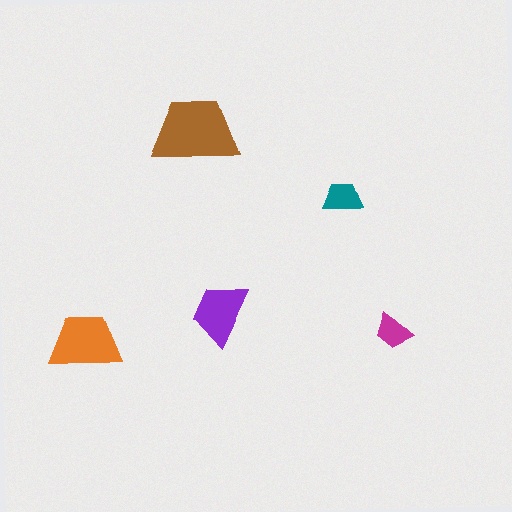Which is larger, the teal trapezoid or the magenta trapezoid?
The teal one.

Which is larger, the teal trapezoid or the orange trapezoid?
The orange one.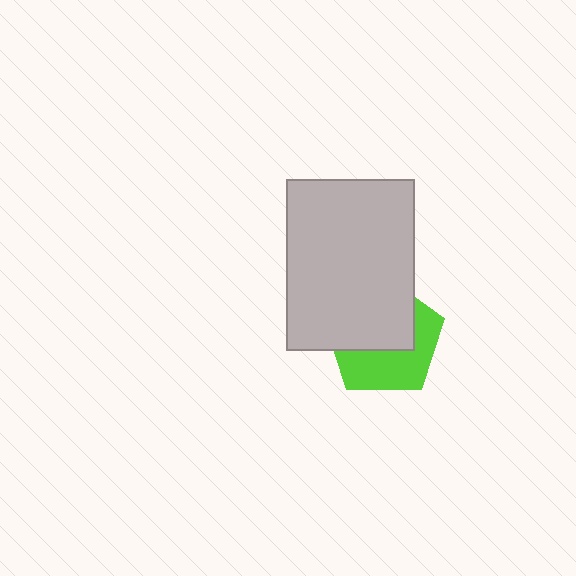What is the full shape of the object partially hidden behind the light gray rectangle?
The partially hidden object is a lime pentagon.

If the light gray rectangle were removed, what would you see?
You would see the complete lime pentagon.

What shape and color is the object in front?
The object in front is a light gray rectangle.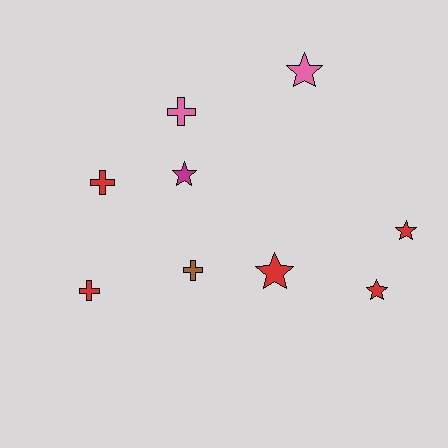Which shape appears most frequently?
Star, with 5 objects.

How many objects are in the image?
There are 9 objects.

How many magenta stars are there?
There is 1 magenta star.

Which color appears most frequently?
Red, with 5 objects.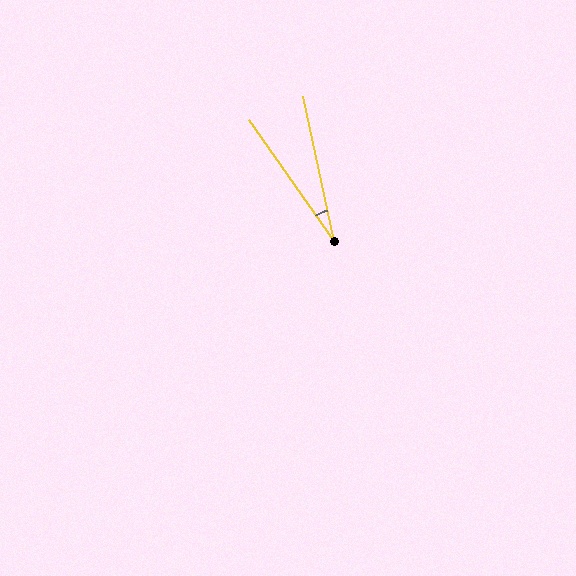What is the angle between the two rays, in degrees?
Approximately 23 degrees.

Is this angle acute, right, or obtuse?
It is acute.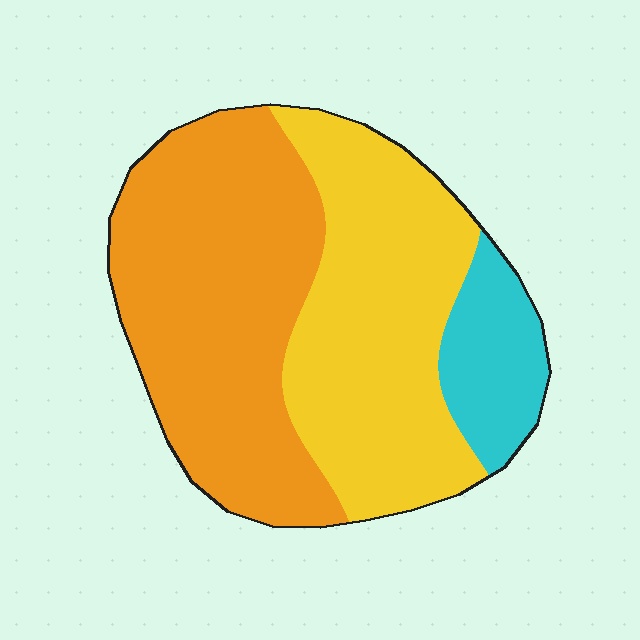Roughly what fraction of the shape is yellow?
Yellow covers 41% of the shape.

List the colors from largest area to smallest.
From largest to smallest: orange, yellow, cyan.